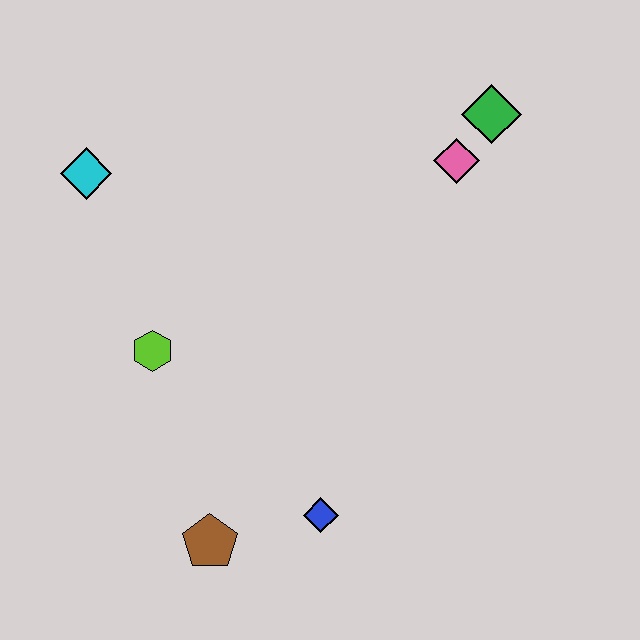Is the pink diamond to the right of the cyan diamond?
Yes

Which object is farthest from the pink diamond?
The brown pentagon is farthest from the pink diamond.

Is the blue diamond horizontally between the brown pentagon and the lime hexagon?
No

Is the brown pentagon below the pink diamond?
Yes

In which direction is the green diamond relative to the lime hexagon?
The green diamond is to the right of the lime hexagon.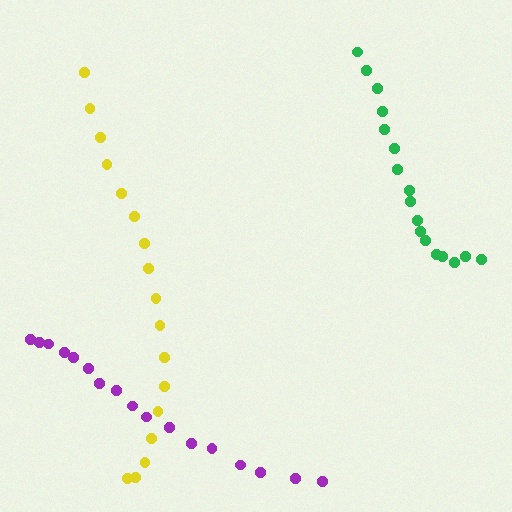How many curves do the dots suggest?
There are 3 distinct paths.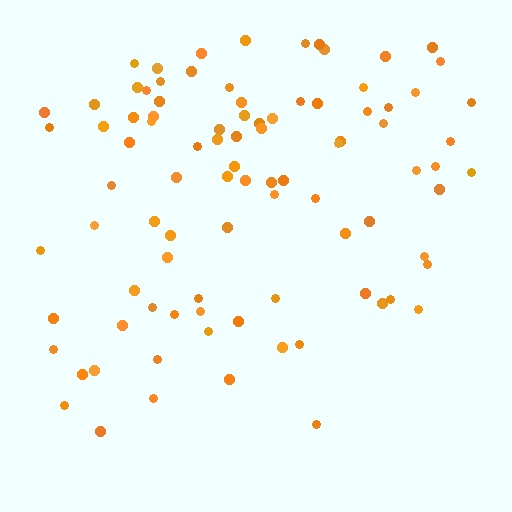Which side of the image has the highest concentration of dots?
The top.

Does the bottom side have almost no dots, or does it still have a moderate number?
Still a moderate number, just noticeably fewer than the top.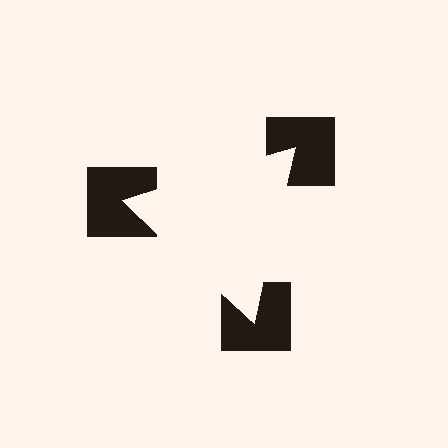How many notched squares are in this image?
There are 3 — one at each vertex of the illusory triangle.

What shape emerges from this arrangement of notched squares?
An illusory triangle — its edges are inferred from the aligned wedge cuts in the notched squares, not physically drawn.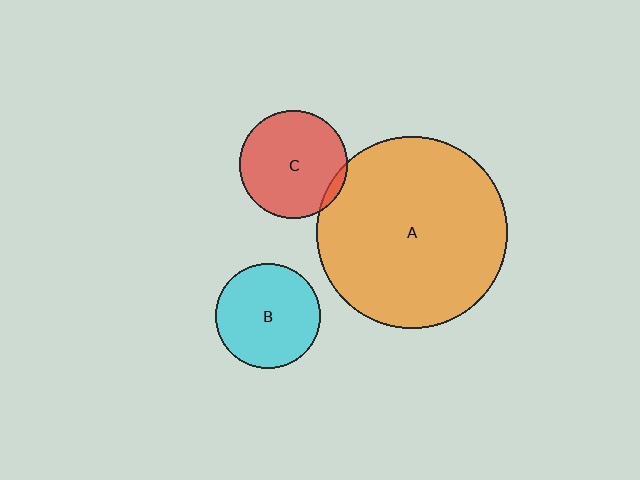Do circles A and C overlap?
Yes.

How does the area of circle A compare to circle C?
Approximately 3.1 times.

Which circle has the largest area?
Circle A (orange).